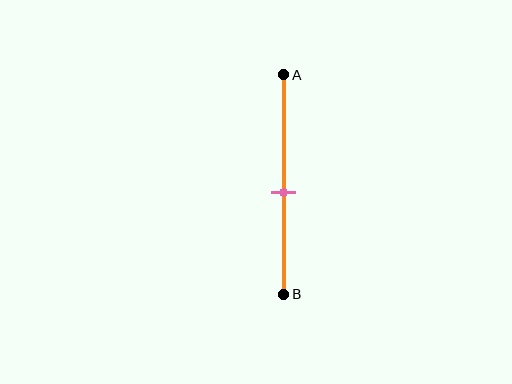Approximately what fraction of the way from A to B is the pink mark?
The pink mark is approximately 55% of the way from A to B.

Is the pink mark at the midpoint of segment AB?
No, the mark is at about 55% from A, not at the 50% midpoint.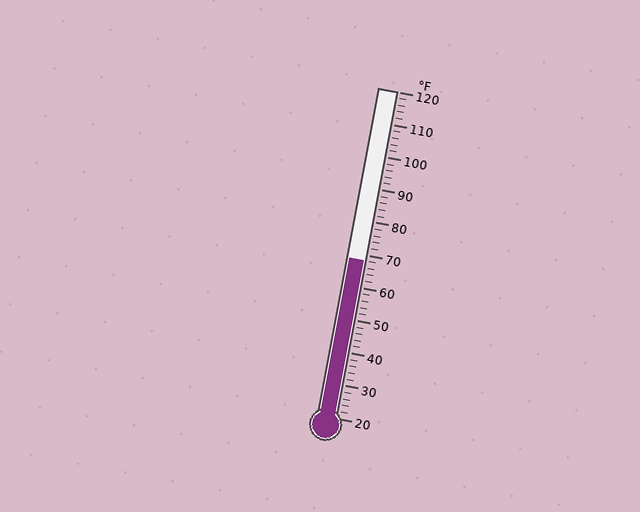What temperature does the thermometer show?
The thermometer shows approximately 68°F.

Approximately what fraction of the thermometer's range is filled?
The thermometer is filled to approximately 50% of its range.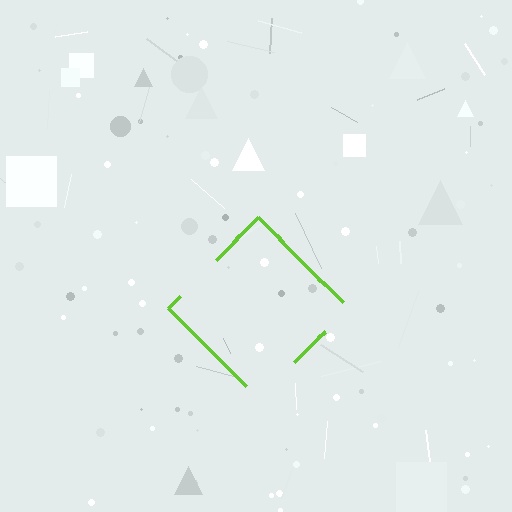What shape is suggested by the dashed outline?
The dashed outline suggests a diamond.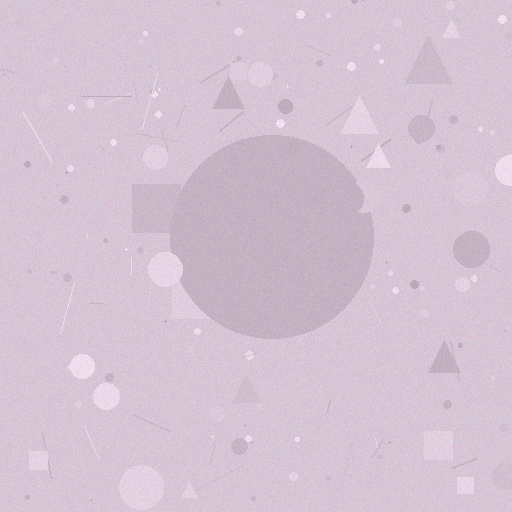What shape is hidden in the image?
A circle is hidden in the image.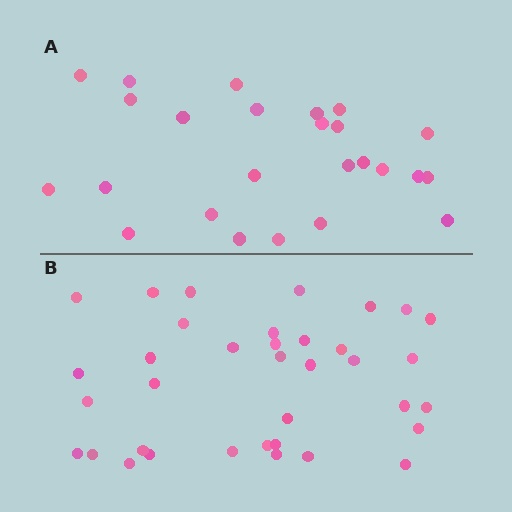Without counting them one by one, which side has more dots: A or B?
Region B (the bottom region) has more dots.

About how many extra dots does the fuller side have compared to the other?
Region B has roughly 12 or so more dots than region A.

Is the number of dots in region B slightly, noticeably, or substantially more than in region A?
Region B has noticeably more, but not dramatically so. The ratio is roughly 1.4 to 1.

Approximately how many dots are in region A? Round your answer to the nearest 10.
About 20 dots. (The exact count is 25, which rounds to 20.)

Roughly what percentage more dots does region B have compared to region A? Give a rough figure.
About 45% more.